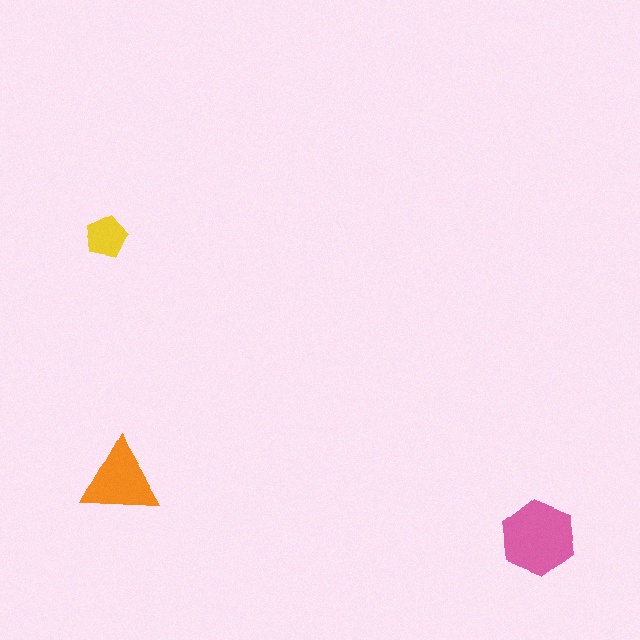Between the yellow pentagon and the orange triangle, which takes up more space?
The orange triangle.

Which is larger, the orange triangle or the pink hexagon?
The pink hexagon.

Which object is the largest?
The pink hexagon.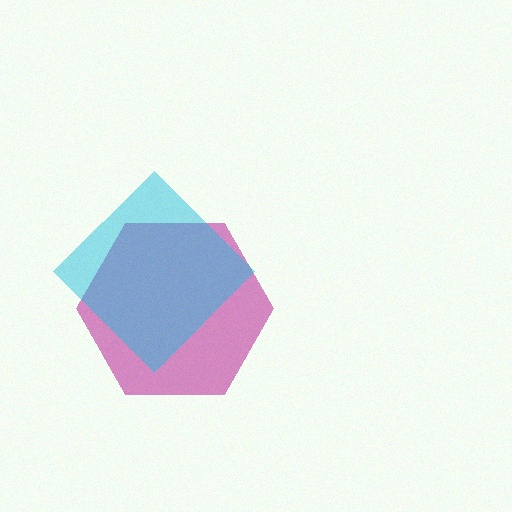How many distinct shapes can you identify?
There are 2 distinct shapes: a magenta hexagon, a cyan diamond.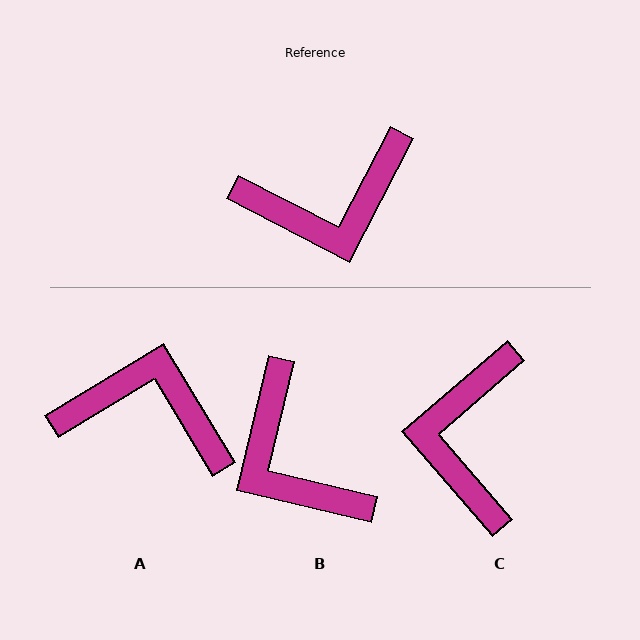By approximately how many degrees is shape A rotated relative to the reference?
Approximately 148 degrees counter-clockwise.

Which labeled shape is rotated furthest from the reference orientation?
A, about 148 degrees away.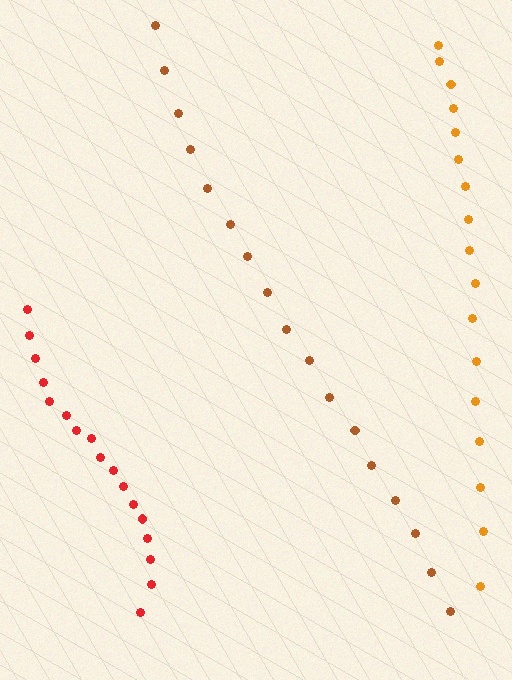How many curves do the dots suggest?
There are 3 distinct paths.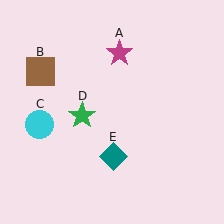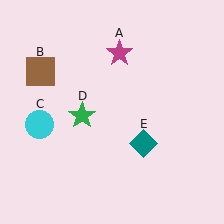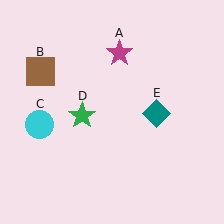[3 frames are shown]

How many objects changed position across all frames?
1 object changed position: teal diamond (object E).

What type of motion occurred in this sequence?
The teal diamond (object E) rotated counterclockwise around the center of the scene.